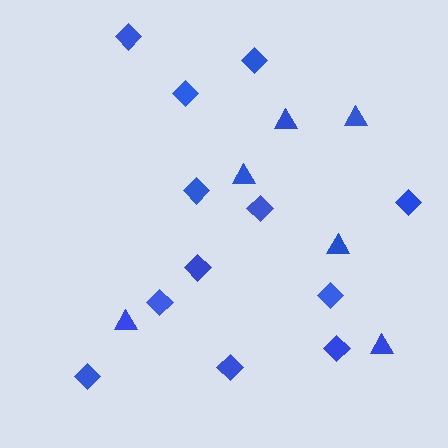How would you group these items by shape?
There are 2 groups: one group of triangles (6) and one group of diamonds (12).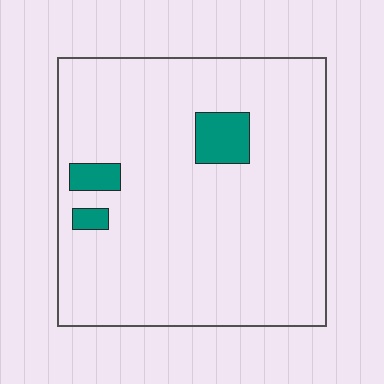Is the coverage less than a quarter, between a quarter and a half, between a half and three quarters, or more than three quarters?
Less than a quarter.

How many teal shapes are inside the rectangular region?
3.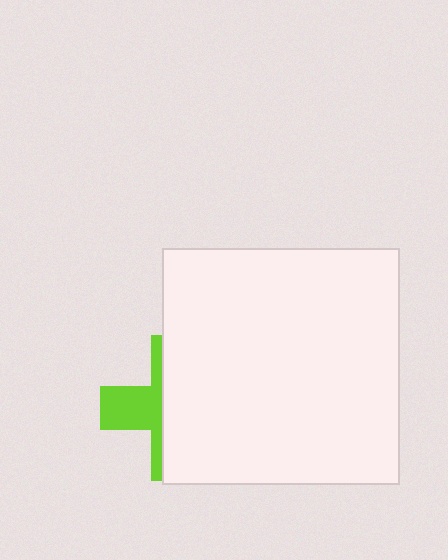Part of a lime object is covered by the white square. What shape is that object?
It is a cross.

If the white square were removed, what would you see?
You would see the complete lime cross.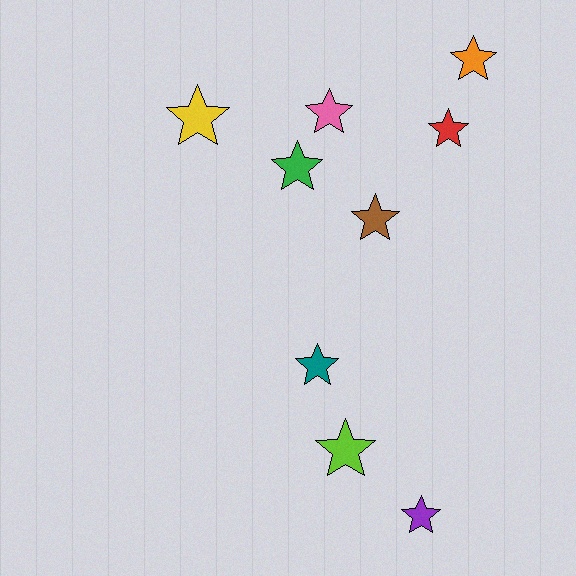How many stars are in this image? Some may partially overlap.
There are 9 stars.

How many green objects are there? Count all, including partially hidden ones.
There is 1 green object.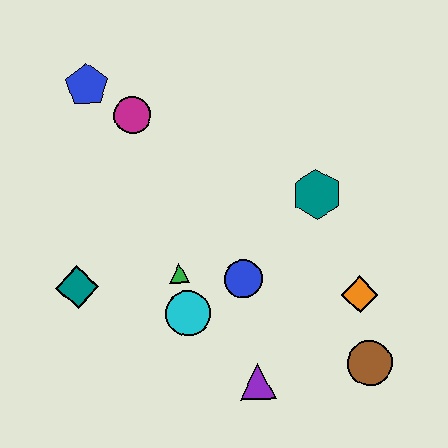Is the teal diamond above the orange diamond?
Yes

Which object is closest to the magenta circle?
The blue pentagon is closest to the magenta circle.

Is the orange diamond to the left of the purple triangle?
No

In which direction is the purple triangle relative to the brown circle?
The purple triangle is to the left of the brown circle.